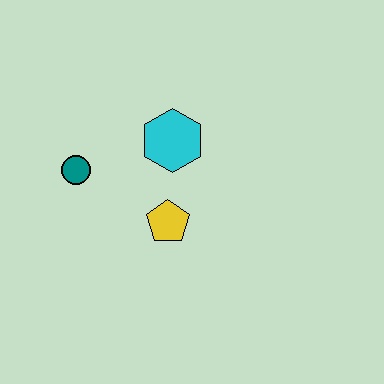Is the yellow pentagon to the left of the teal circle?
No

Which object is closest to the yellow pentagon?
The cyan hexagon is closest to the yellow pentagon.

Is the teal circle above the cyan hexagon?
No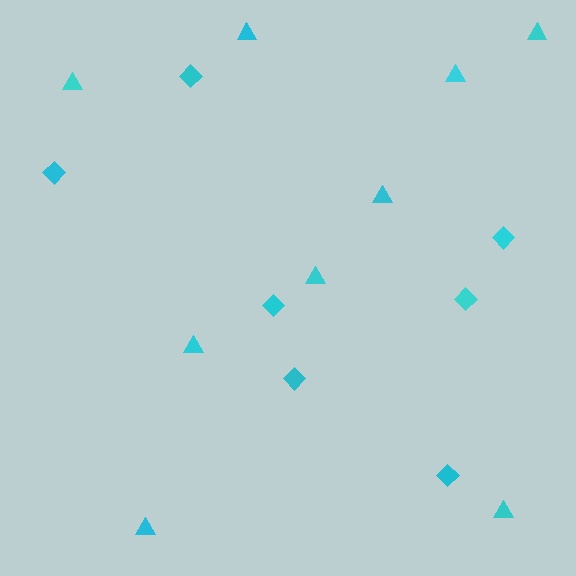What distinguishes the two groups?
There are 2 groups: one group of diamonds (7) and one group of triangles (9).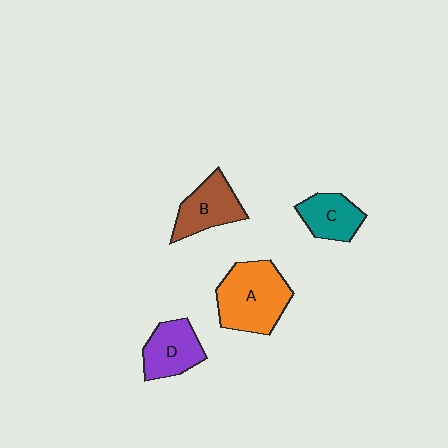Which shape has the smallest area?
Shape C (teal).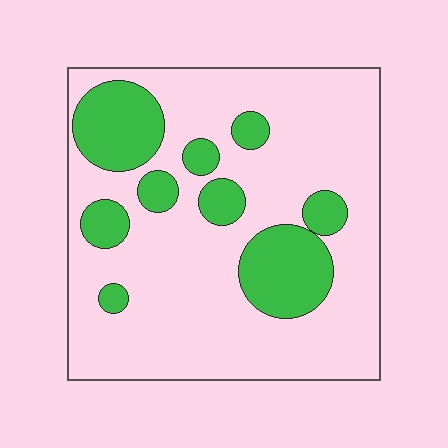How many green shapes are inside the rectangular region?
9.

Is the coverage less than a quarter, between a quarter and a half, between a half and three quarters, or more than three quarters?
Less than a quarter.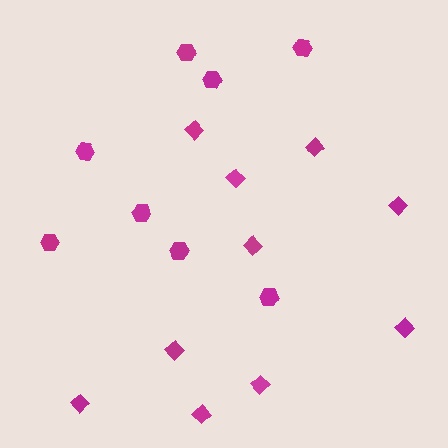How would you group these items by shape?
There are 2 groups: one group of diamonds (10) and one group of hexagons (8).